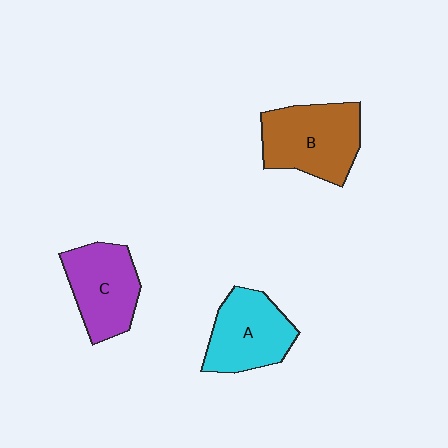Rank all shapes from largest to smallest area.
From largest to smallest: B (brown), A (cyan), C (purple).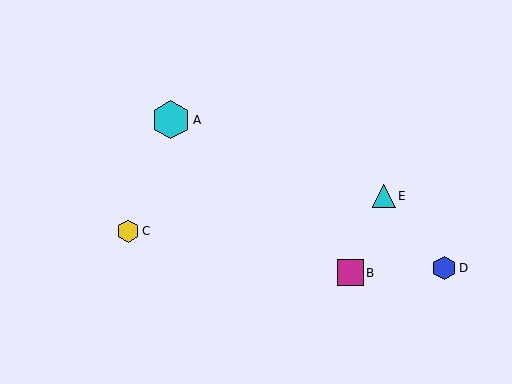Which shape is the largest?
The cyan hexagon (labeled A) is the largest.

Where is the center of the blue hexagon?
The center of the blue hexagon is at (444, 268).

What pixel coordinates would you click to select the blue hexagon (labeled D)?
Click at (444, 268) to select the blue hexagon D.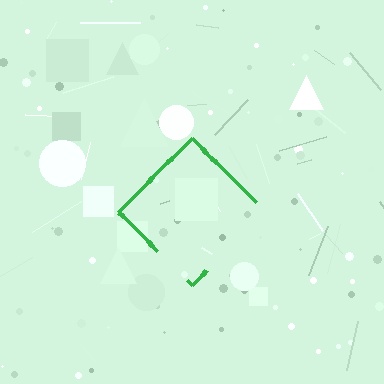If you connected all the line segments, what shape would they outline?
They would outline a diamond.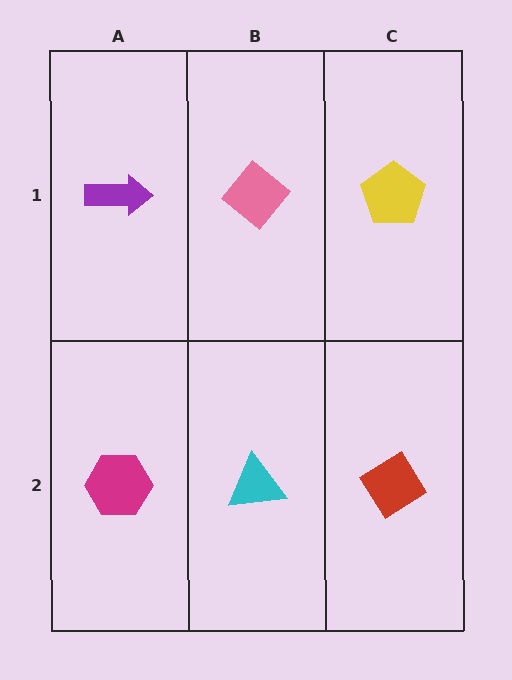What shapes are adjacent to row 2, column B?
A pink diamond (row 1, column B), a magenta hexagon (row 2, column A), a red diamond (row 2, column C).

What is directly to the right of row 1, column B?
A yellow pentagon.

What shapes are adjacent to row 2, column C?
A yellow pentagon (row 1, column C), a cyan triangle (row 2, column B).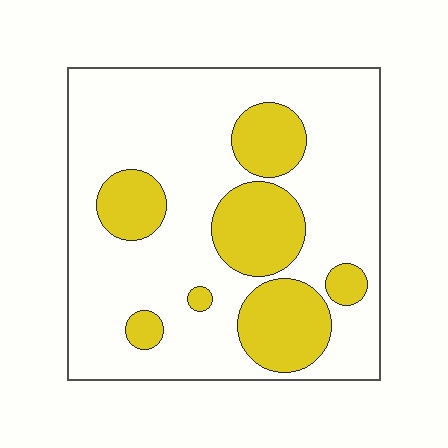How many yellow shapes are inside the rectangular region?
7.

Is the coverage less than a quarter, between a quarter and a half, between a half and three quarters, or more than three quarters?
Between a quarter and a half.